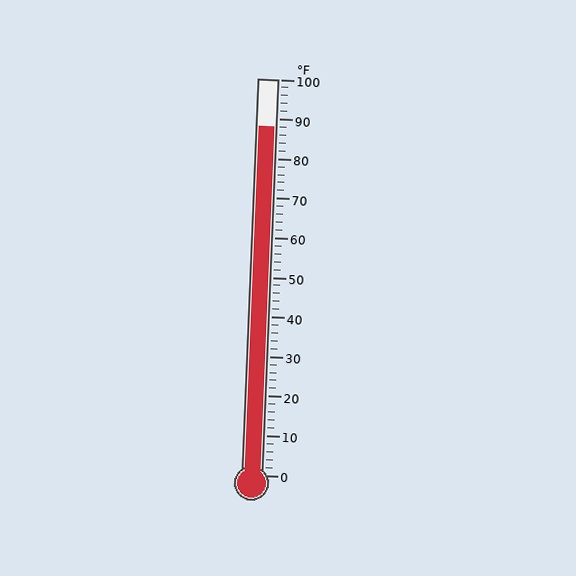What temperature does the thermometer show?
The thermometer shows approximately 88°F.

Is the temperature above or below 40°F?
The temperature is above 40°F.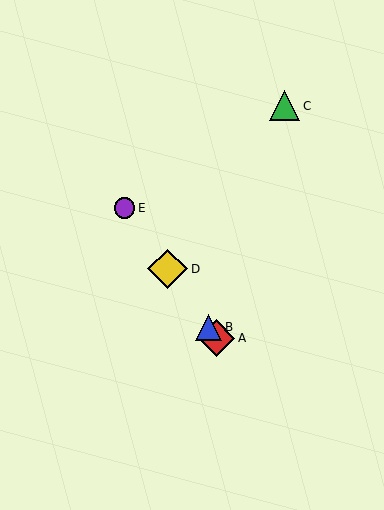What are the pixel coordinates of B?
Object B is at (209, 327).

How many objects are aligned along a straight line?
4 objects (A, B, D, E) are aligned along a straight line.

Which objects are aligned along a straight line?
Objects A, B, D, E are aligned along a straight line.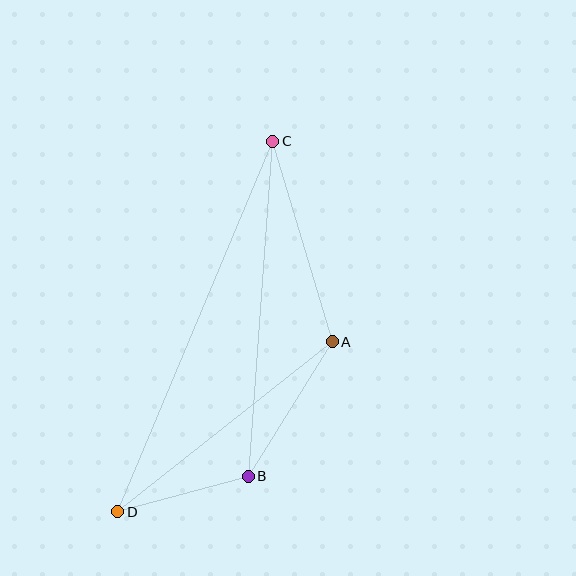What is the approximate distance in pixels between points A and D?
The distance between A and D is approximately 274 pixels.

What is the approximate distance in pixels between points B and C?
The distance between B and C is approximately 336 pixels.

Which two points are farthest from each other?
Points C and D are farthest from each other.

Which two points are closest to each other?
Points B and D are closest to each other.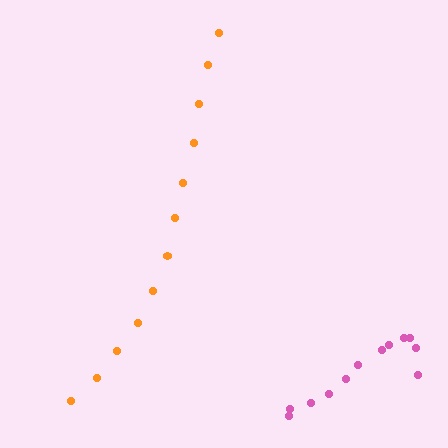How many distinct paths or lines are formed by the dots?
There are 2 distinct paths.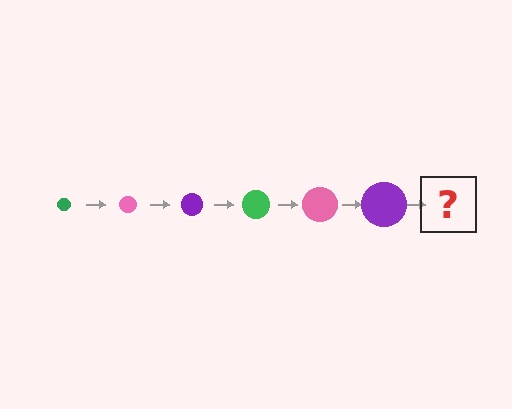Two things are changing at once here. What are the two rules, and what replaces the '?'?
The two rules are that the circle grows larger each step and the color cycles through green, pink, and purple. The '?' should be a green circle, larger than the previous one.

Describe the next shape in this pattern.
It should be a green circle, larger than the previous one.